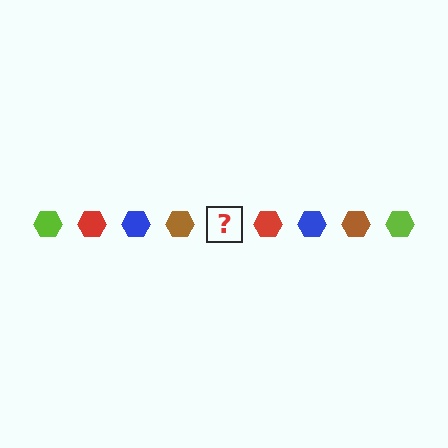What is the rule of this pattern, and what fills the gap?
The rule is that the pattern cycles through lime, red, blue, brown hexagons. The gap should be filled with a lime hexagon.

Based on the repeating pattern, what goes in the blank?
The blank should be a lime hexagon.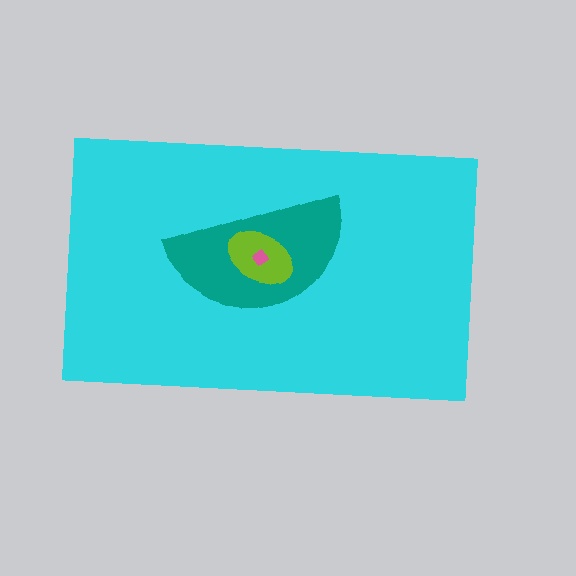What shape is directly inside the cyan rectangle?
The teal semicircle.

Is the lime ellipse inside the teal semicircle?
Yes.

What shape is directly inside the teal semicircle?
The lime ellipse.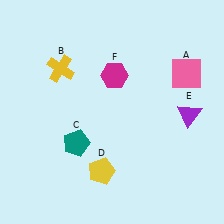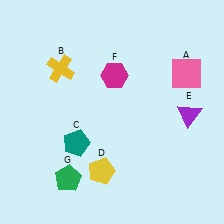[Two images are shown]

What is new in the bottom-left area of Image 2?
A green pentagon (G) was added in the bottom-left area of Image 2.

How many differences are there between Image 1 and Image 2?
There is 1 difference between the two images.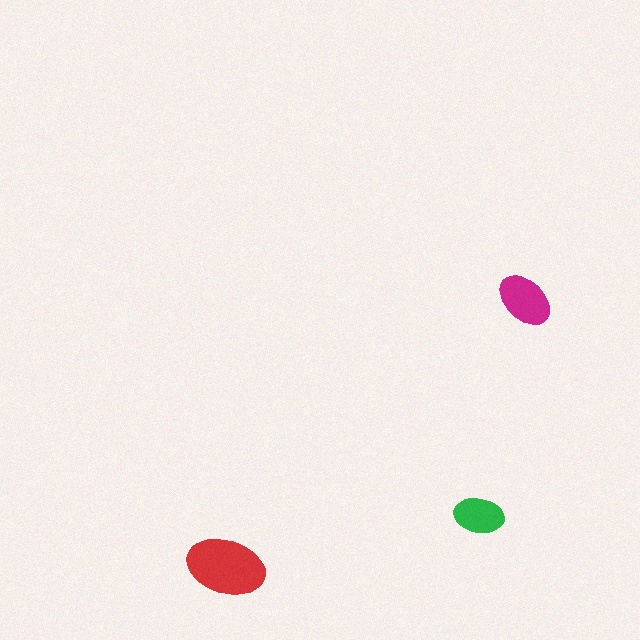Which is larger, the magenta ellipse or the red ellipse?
The red one.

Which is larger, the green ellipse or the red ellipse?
The red one.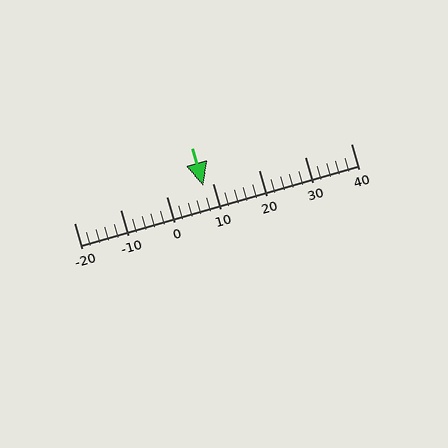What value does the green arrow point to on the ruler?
The green arrow points to approximately 8.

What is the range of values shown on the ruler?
The ruler shows values from -20 to 40.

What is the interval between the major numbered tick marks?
The major tick marks are spaced 10 units apart.